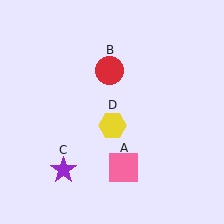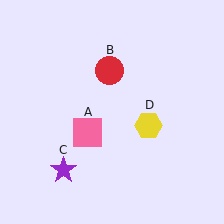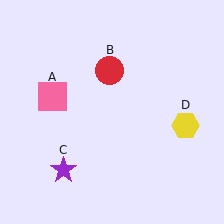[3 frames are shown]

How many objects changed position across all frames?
2 objects changed position: pink square (object A), yellow hexagon (object D).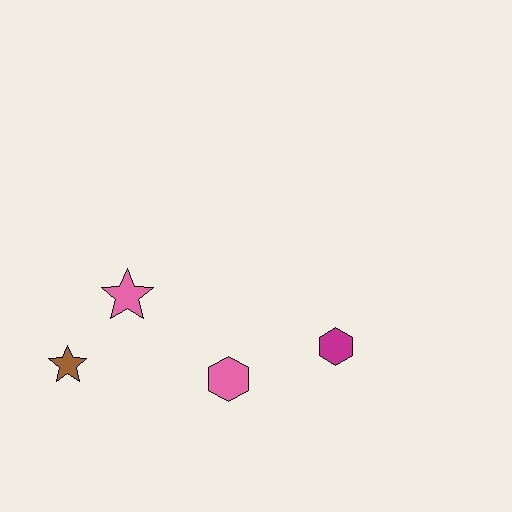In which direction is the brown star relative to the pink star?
The brown star is below the pink star.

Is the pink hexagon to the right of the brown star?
Yes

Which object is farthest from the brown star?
The magenta hexagon is farthest from the brown star.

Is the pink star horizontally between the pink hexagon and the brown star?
Yes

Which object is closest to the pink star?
The brown star is closest to the pink star.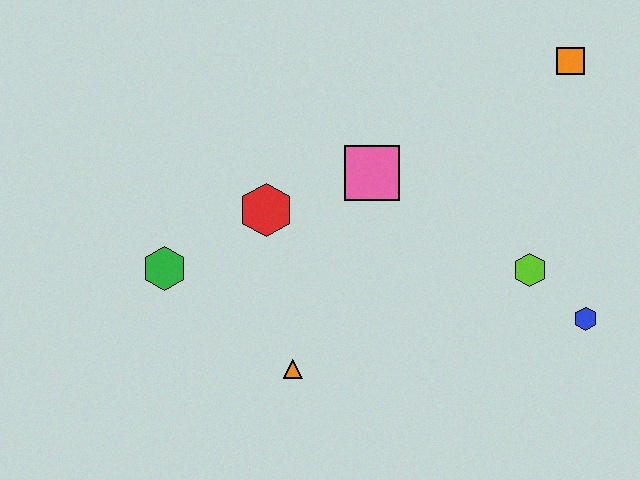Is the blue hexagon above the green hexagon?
No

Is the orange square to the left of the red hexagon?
No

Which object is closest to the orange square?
The lime hexagon is closest to the orange square.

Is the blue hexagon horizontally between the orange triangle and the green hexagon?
No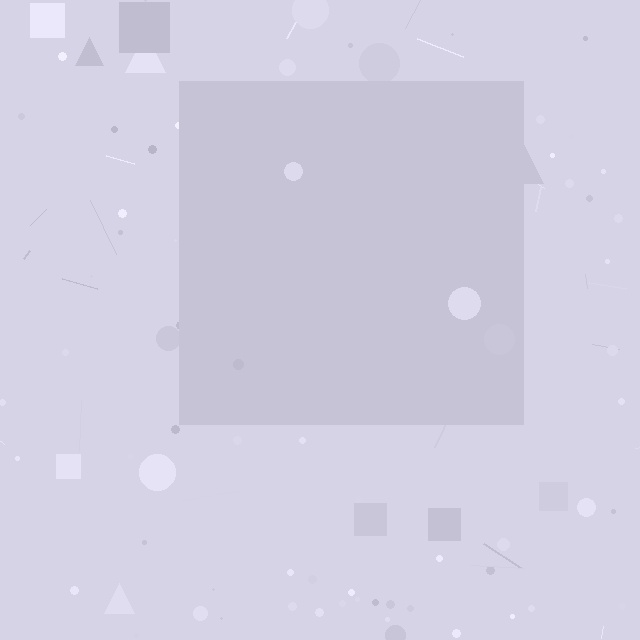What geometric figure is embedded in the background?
A square is embedded in the background.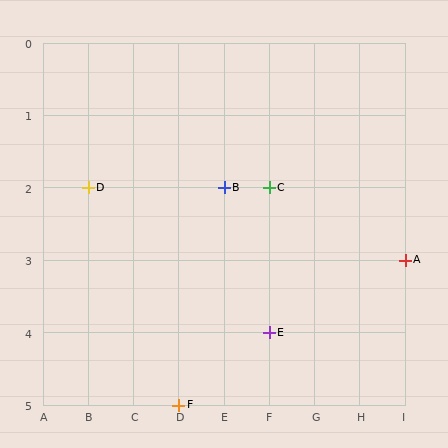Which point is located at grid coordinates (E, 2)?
Point B is at (E, 2).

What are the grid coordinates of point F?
Point F is at grid coordinates (D, 5).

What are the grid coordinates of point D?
Point D is at grid coordinates (B, 2).